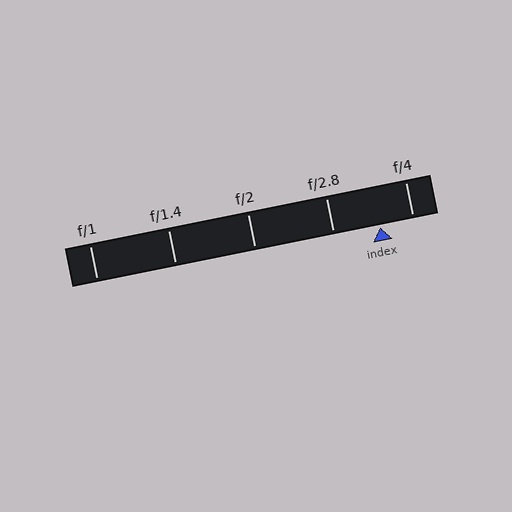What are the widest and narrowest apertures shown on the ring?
The widest aperture shown is f/1 and the narrowest is f/4.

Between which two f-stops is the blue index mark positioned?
The index mark is between f/2.8 and f/4.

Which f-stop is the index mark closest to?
The index mark is closest to f/4.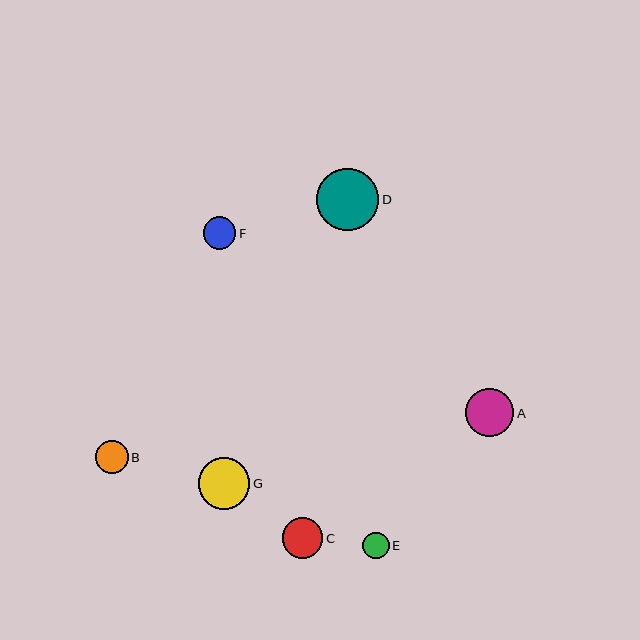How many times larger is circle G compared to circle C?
Circle G is approximately 1.3 times the size of circle C.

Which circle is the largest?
Circle D is the largest with a size of approximately 62 pixels.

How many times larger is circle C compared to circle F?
Circle C is approximately 1.3 times the size of circle F.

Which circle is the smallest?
Circle E is the smallest with a size of approximately 26 pixels.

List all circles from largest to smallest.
From largest to smallest: D, G, A, C, B, F, E.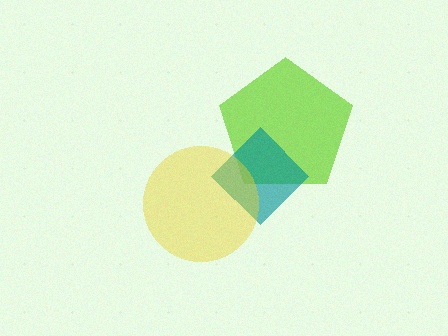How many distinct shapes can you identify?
There are 3 distinct shapes: a lime pentagon, a teal diamond, a yellow circle.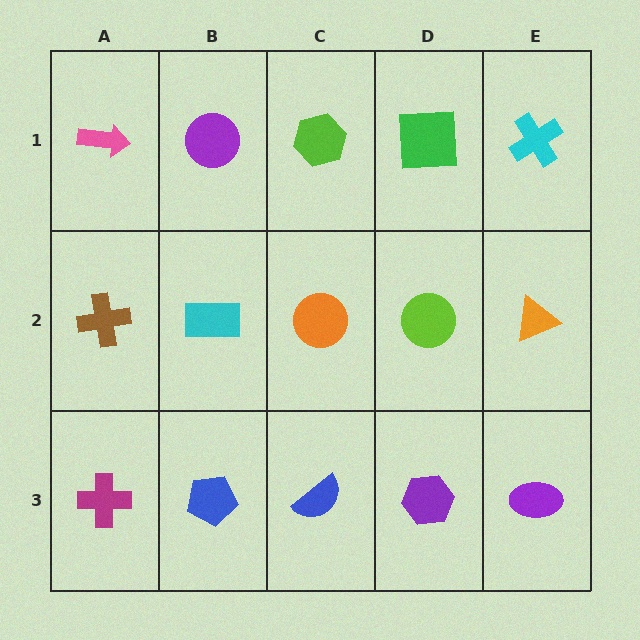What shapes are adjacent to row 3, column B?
A cyan rectangle (row 2, column B), a magenta cross (row 3, column A), a blue semicircle (row 3, column C).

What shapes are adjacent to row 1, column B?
A cyan rectangle (row 2, column B), a pink arrow (row 1, column A), a lime hexagon (row 1, column C).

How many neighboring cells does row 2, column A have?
3.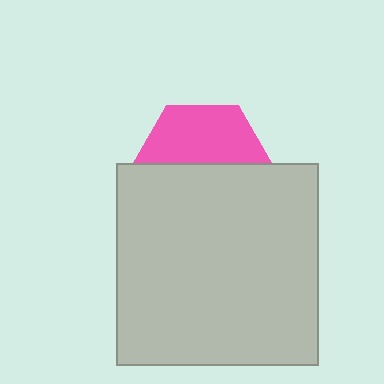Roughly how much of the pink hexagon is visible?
About half of it is visible (roughly 46%).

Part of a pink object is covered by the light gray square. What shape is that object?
It is a hexagon.